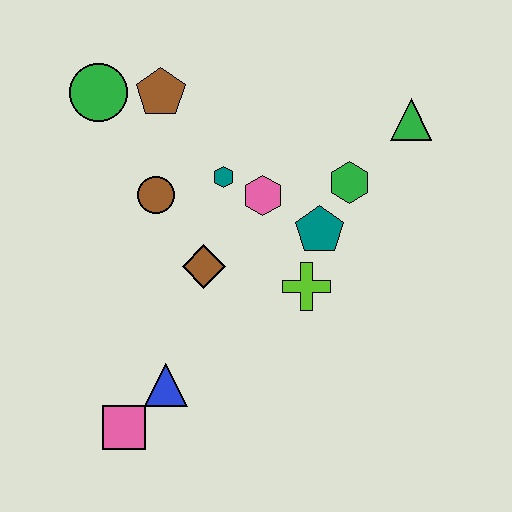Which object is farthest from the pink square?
The green triangle is farthest from the pink square.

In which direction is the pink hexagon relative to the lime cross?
The pink hexagon is above the lime cross.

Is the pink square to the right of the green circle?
Yes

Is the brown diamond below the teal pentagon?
Yes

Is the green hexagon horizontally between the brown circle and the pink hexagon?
No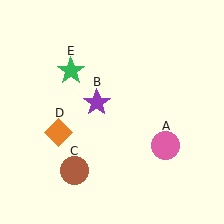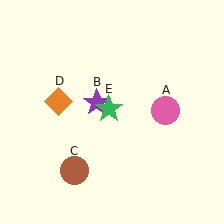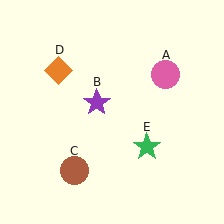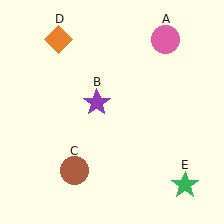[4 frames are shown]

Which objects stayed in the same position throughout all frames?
Purple star (object B) and brown circle (object C) remained stationary.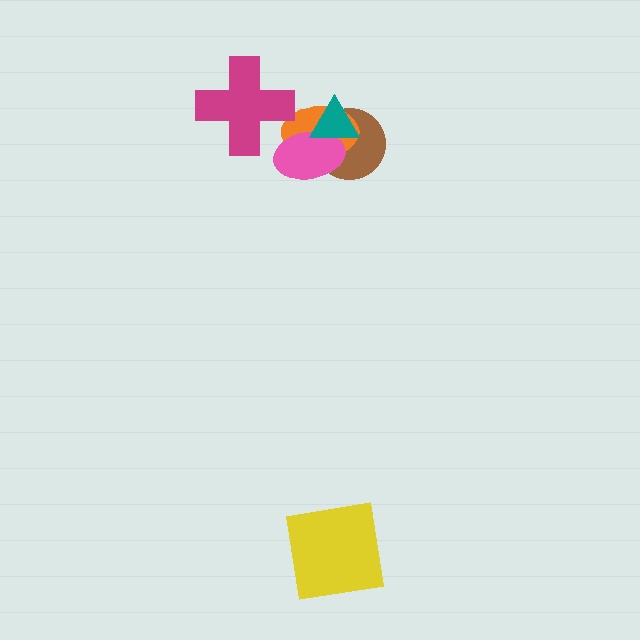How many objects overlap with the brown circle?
3 objects overlap with the brown circle.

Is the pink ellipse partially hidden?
Yes, it is partially covered by another shape.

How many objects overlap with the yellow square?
0 objects overlap with the yellow square.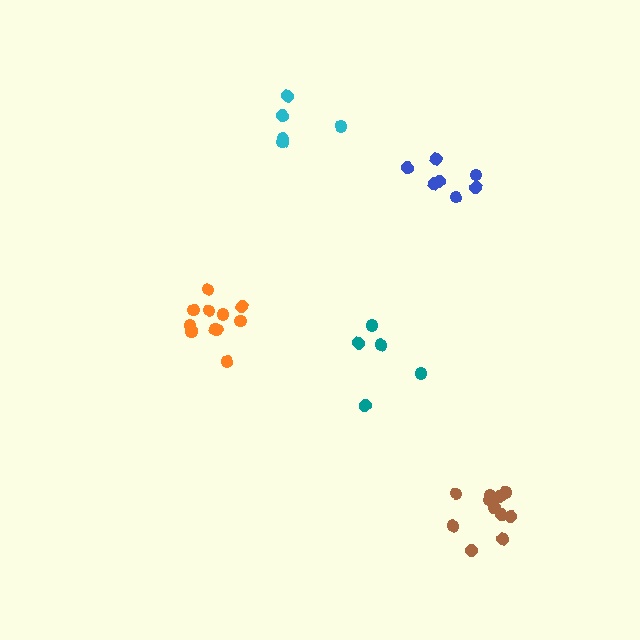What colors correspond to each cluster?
The clusters are colored: teal, brown, orange, blue, cyan.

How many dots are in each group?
Group 1: 5 dots, Group 2: 11 dots, Group 3: 11 dots, Group 4: 7 dots, Group 5: 5 dots (39 total).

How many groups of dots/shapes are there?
There are 5 groups.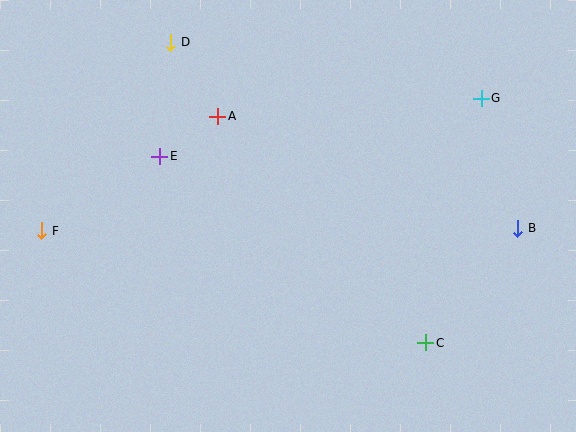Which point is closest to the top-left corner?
Point D is closest to the top-left corner.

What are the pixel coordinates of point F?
Point F is at (42, 231).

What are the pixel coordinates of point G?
Point G is at (481, 98).